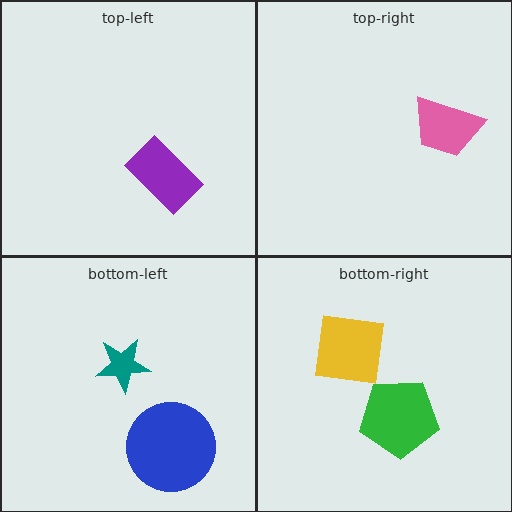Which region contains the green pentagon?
The bottom-right region.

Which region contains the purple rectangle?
The top-left region.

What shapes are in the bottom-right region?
The yellow square, the green pentagon.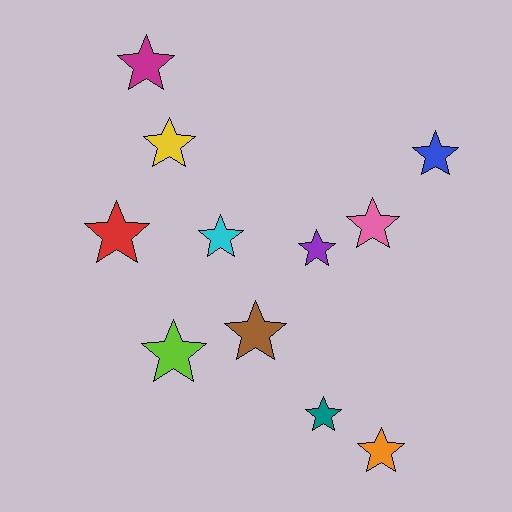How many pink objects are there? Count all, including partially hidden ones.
There is 1 pink object.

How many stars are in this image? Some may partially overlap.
There are 11 stars.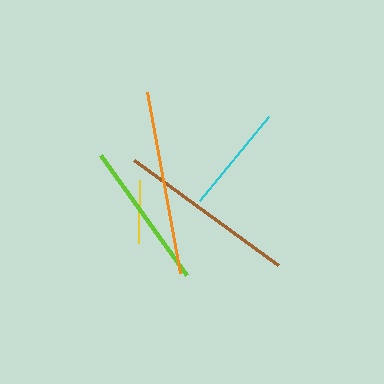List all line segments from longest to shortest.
From longest to shortest: orange, brown, lime, cyan, yellow.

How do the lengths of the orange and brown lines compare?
The orange and brown lines are approximately the same length.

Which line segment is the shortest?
The yellow line is the shortest at approximately 64 pixels.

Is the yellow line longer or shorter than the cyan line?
The cyan line is longer than the yellow line.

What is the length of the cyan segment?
The cyan segment is approximately 108 pixels long.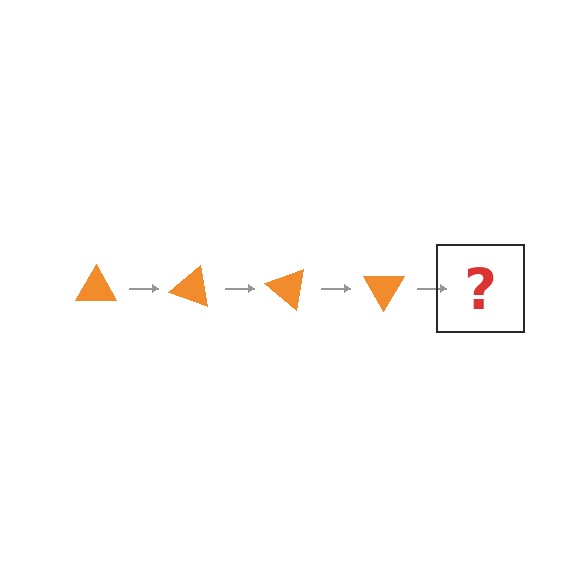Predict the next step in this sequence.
The next step is an orange triangle rotated 80 degrees.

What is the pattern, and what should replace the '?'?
The pattern is that the triangle rotates 20 degrees each step. The '?' should be an orange triangle rotated 80 degrees.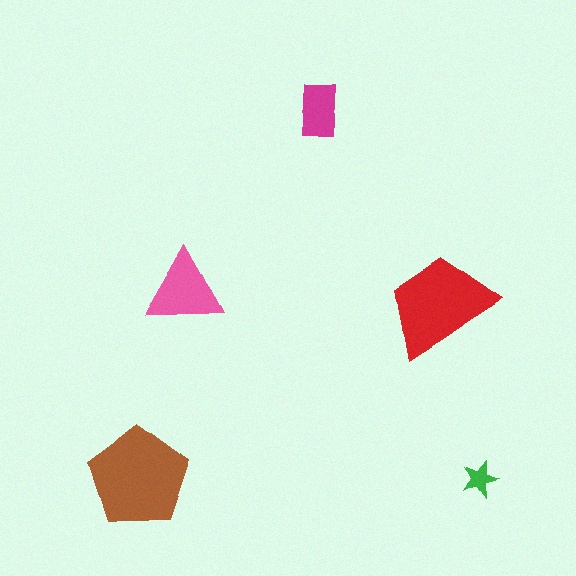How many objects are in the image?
There are 5 objects in the image.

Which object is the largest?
The brown pentagon.